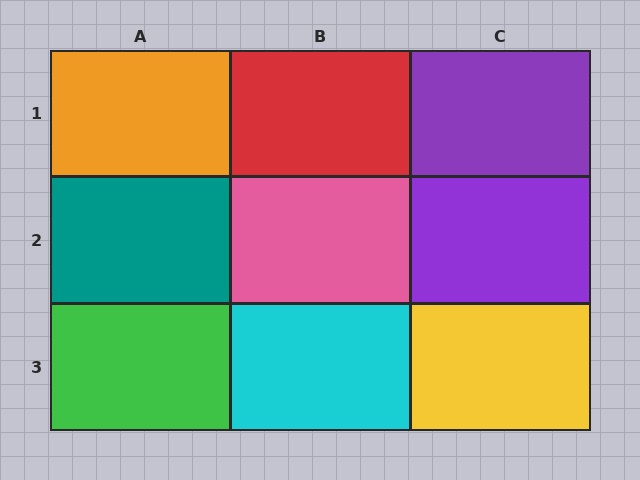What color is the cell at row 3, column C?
Yellow.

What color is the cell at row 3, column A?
Green.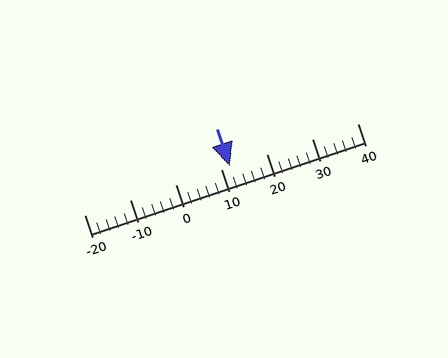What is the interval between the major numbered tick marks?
The major tick marks are spaced 10 units apart.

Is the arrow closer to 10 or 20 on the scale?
The arrow is closer to 10.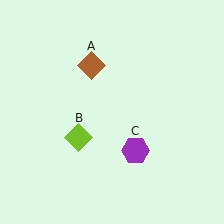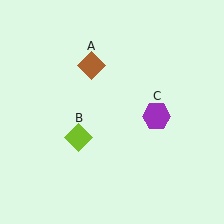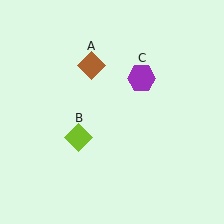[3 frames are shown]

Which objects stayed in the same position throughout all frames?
Brown diamond (object A) and lime diamond (object B) remained stationary.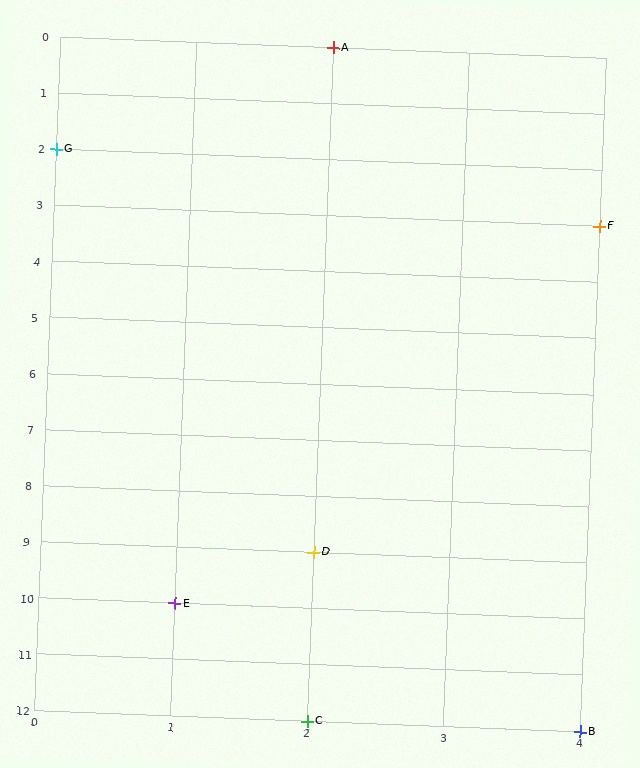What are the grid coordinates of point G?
Point G is at grid coordinates (0, 2).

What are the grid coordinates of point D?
Point D is at grid coordinates (2, 9).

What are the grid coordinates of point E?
Point E is at grid coordinates (1, 10).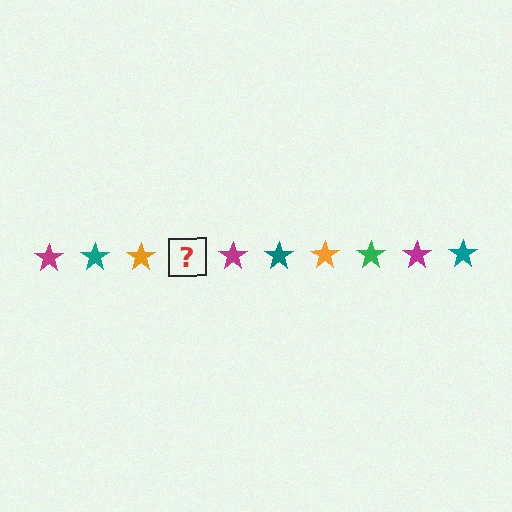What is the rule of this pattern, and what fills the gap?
The rule is that the pattern cycles through magenta, teal, orange, green stars. The gap should be filled with a green star.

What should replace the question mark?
The question mark should be replaced with a green star.